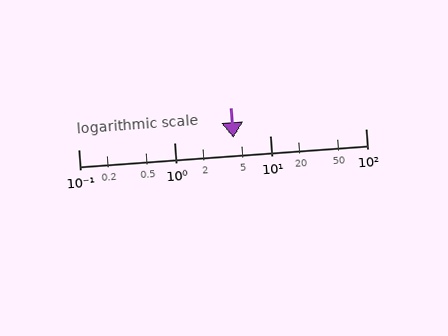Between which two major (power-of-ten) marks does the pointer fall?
The pointer is between 1 and 10.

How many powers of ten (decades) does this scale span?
The scale spans 3 decades, from 0.1 to 100.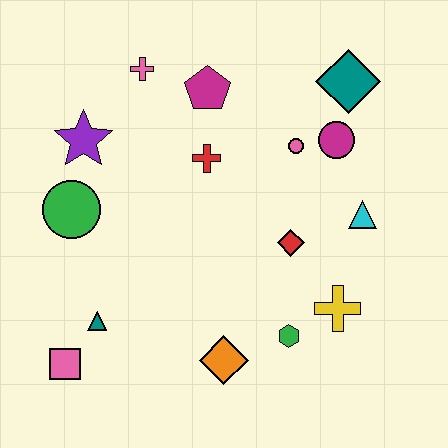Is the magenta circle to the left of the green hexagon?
No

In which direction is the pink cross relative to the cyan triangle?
The pink cross is to the left of the cyan triangle.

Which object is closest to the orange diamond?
The green hexagon is closest to the orange diamond.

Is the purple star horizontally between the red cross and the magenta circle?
No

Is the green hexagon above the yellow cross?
No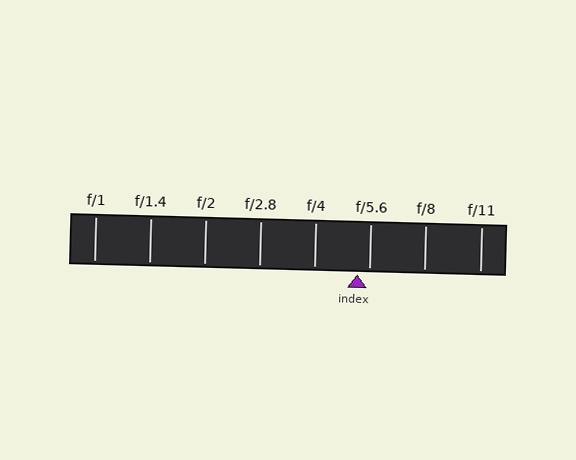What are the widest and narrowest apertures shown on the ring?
The widest aperture shown is f/1 and the narrowest is f/11.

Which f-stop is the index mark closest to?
The index mark is closest to f/5.6.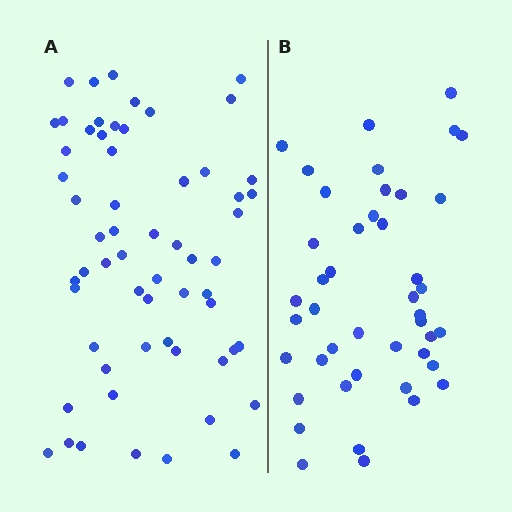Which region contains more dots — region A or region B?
Region A (the left region) has more dots.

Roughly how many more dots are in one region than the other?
Region A has approximately 15 more dots than region B.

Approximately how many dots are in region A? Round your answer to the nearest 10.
About 60 dots.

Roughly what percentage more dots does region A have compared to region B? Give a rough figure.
About 35% more.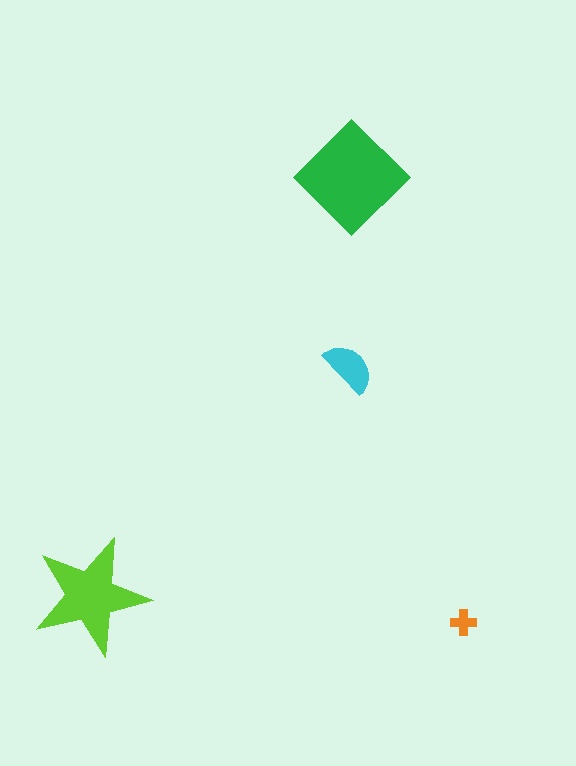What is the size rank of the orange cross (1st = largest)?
4th.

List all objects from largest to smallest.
The green diamond, the lime star, the cyan semicircle, the orange cross.